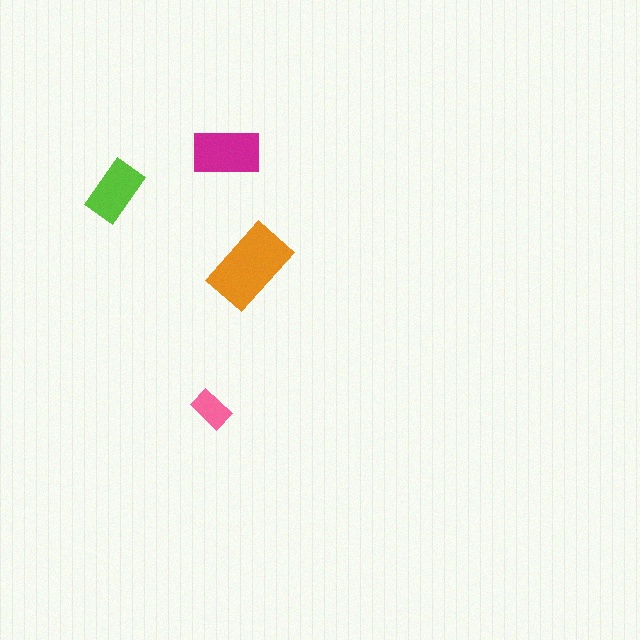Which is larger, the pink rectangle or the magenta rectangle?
The magenta one.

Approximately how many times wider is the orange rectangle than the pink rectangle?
About 2 times wider.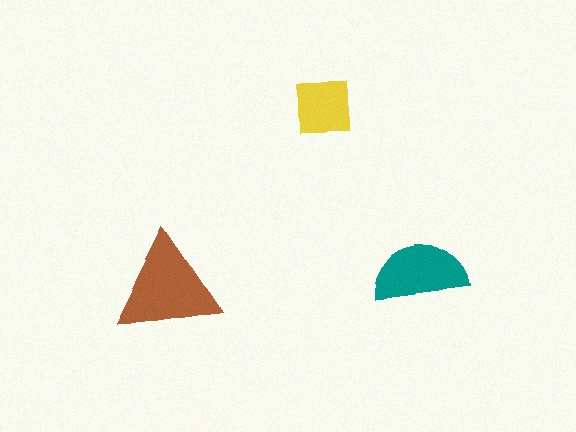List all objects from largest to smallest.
The brown triangle, the teal semicircle, the yellow square.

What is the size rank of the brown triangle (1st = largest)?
1st.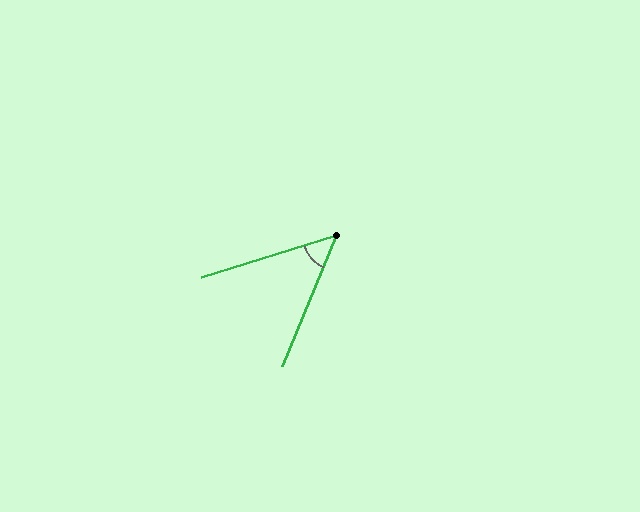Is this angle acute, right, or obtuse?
It is acute.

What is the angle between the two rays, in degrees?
Approximately 50 degrees.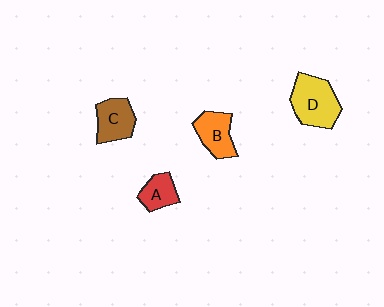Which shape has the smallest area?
Shape A (red).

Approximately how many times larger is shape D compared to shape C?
Approximately 1.4 times.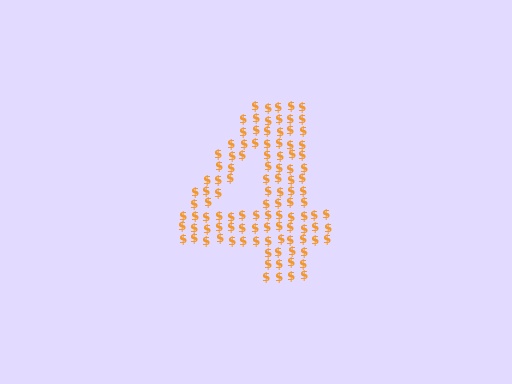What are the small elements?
The small elements are dollar signs.